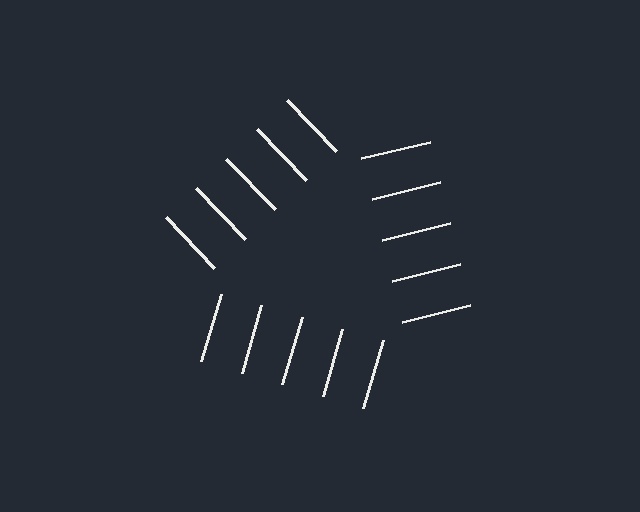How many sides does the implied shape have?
3 sides — the line-ends trace a triangle.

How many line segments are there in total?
15 — 5 along each of the 3 edges.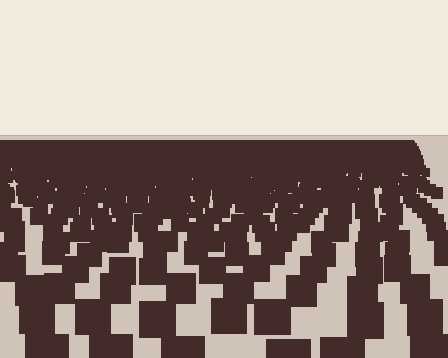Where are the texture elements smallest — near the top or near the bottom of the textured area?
Near the top.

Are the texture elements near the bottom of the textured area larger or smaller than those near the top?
Larger. Near the bottom, elements are closer to the viewer and appear at a bigger on-screen size.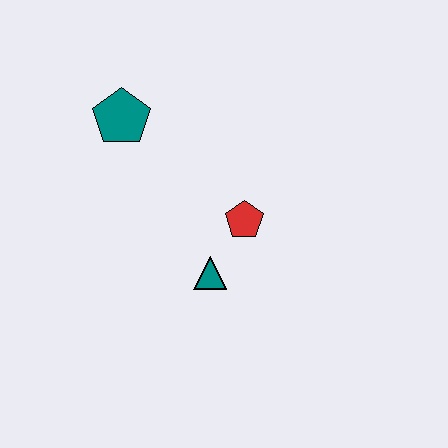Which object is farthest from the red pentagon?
The teal pentagon is farthest from the red pentagon.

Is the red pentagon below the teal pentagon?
Yes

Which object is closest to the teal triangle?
The red pentagon is closest to the teal triangle.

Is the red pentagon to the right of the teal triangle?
Yes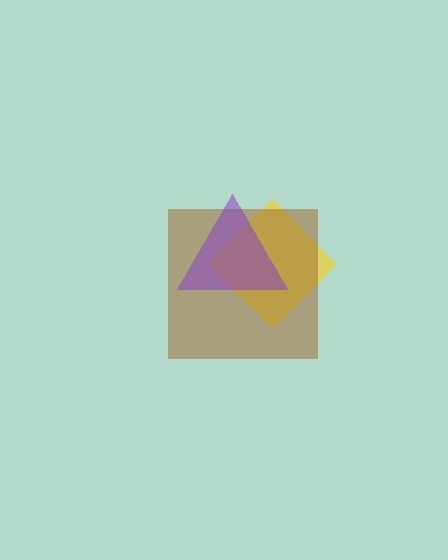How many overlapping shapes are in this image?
There are 3 overlapping shapes in the image.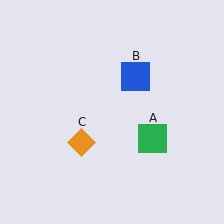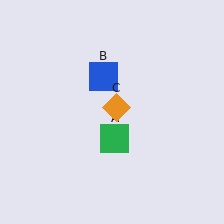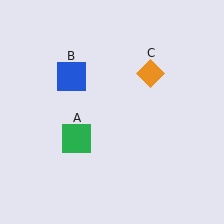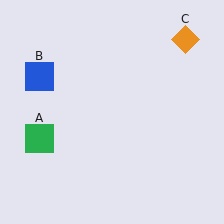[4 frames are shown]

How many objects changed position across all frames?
3 objects changed position: green square (object A), blue square (object B), orange diamond (object C).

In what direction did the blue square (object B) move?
The blue square (object B) moved left.